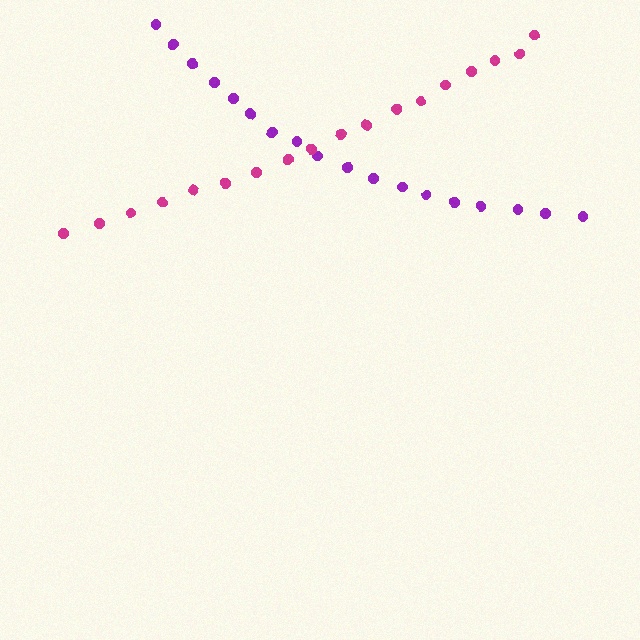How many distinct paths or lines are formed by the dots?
There are 2 distinct paths.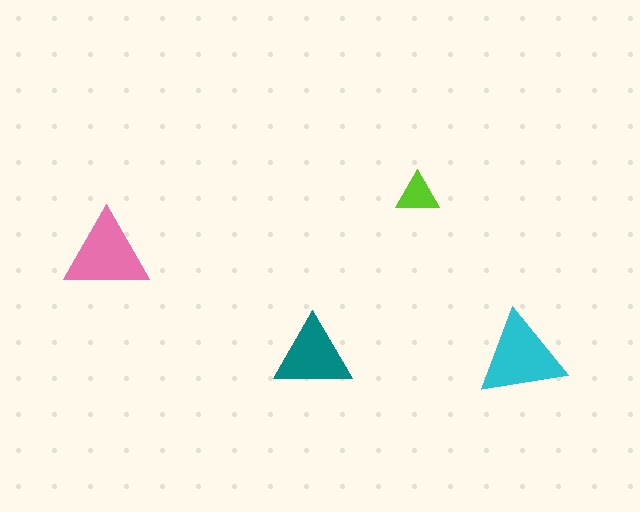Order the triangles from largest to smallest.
the cyan one, the pink one, the teal one, the lime one.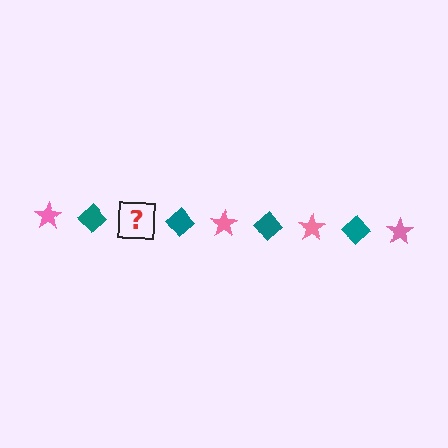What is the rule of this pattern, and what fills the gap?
The rule is that the pattern alternates between pink star and teal diamond. The gap should be filled with a pink star.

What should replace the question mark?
The question mark should be replaced with a pink star.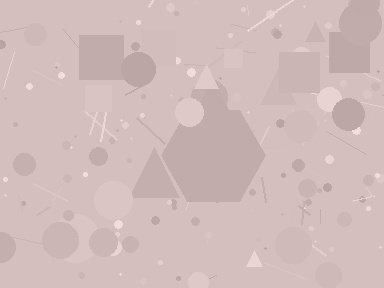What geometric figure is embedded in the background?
A hexagon is embedded in the background.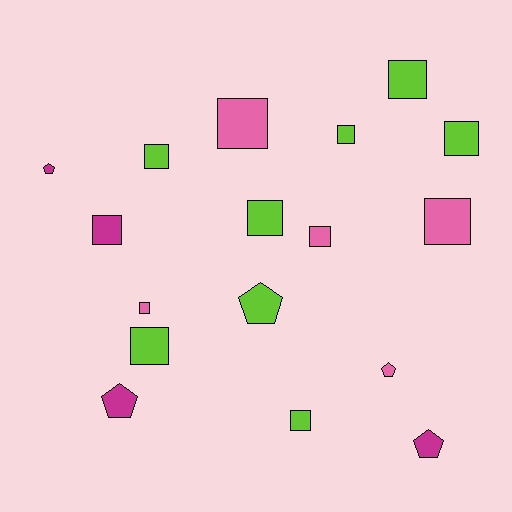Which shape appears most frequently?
Square, with 12 objects.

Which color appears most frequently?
Lime, with 8 objects.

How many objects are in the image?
There are 17 objects.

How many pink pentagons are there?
There is 1 pink pentagon.